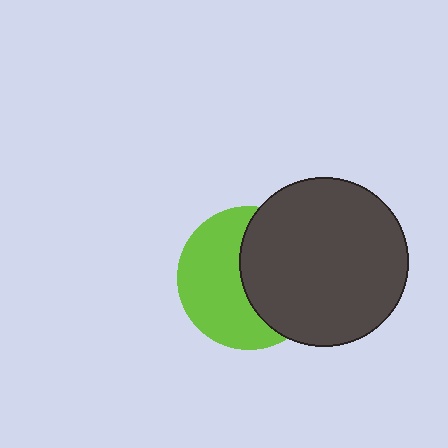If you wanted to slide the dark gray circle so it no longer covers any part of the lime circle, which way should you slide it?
Slide it right — that is the most direct way to separate the two shapes.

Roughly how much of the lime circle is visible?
About half of it is visible (roughly 52%).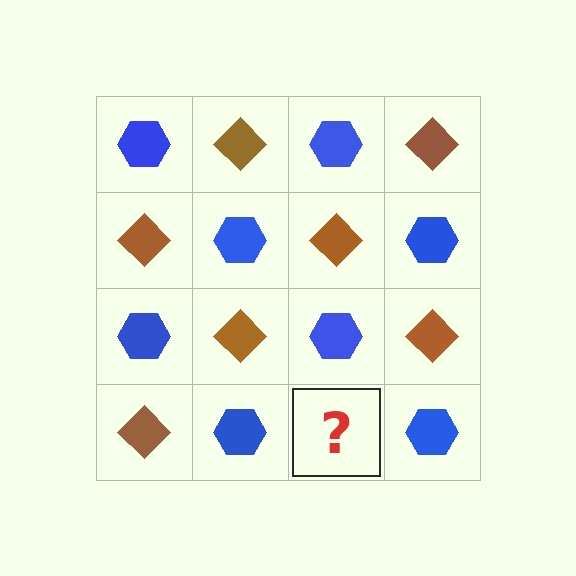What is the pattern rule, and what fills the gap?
The rule is that it alternates blue hexagon and brown diamond in a checkerboard pattern. The gap should be filled with a brown diamond.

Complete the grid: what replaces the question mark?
The question mark should be replaced with a brown diamond.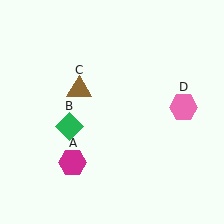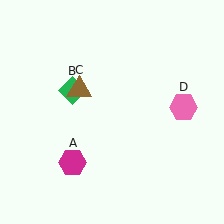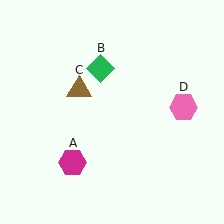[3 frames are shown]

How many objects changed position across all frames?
1 object changed position: green diamond (object B).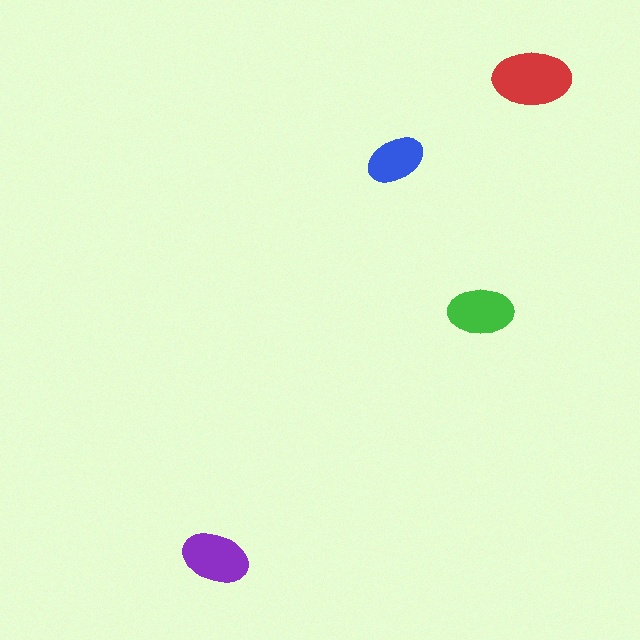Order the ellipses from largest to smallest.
the red one, the purple one, the green one, the blue one.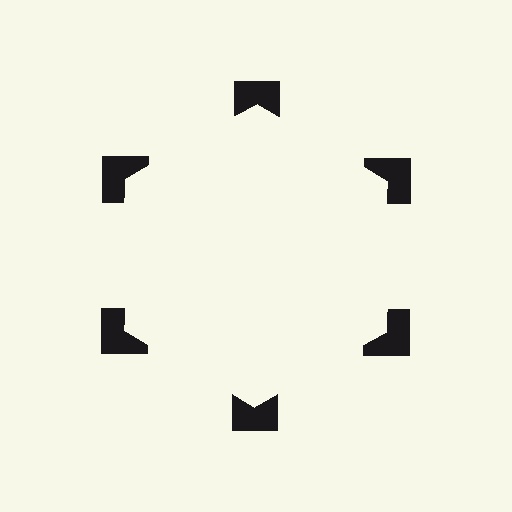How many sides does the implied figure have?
6 sides.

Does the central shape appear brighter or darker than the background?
It typically appears slightly brighter than the background, even though no actual brightness change is drawn.